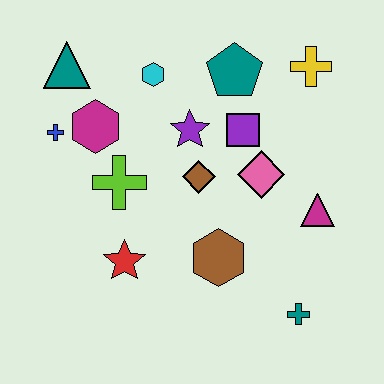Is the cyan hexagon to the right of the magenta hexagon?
Yes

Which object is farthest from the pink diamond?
The teal triangle is farthest from the pink diamond.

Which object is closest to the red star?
The lime cross is closest to the red star.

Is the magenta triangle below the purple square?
Yes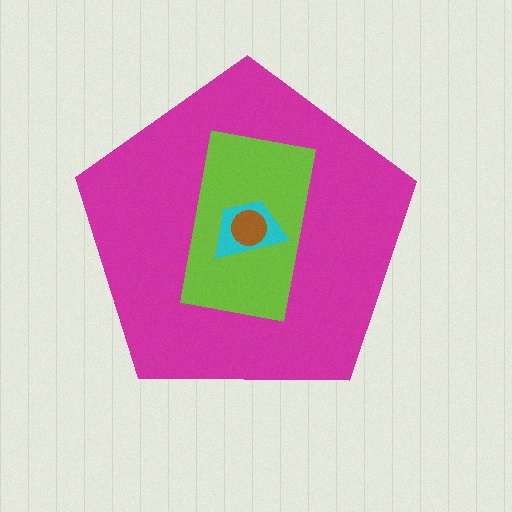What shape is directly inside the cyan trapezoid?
The brown circle.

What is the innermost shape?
The brown circle.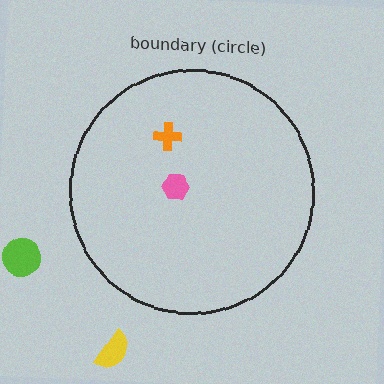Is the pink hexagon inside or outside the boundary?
Inside.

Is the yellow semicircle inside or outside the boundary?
Outside.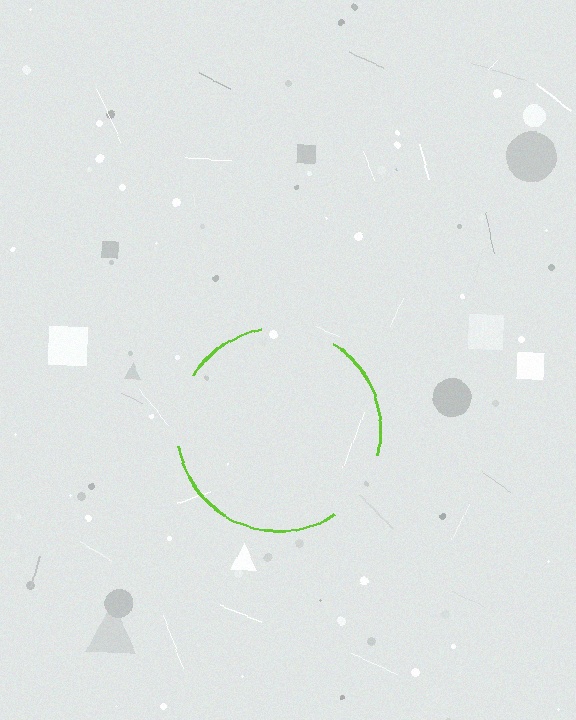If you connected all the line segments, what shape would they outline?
They would outline a circle.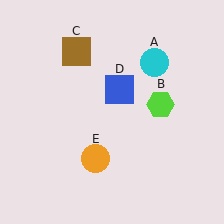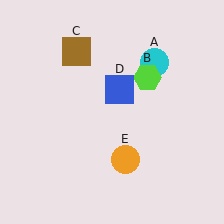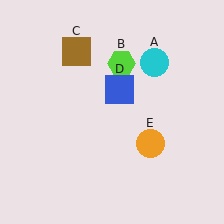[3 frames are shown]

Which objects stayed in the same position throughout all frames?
Cyan circle (object A) and brown square (object C) and blue square (object D) remained stationary.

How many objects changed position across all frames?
2 objects changed position: lime hexagon (object B), orange circle (object E).